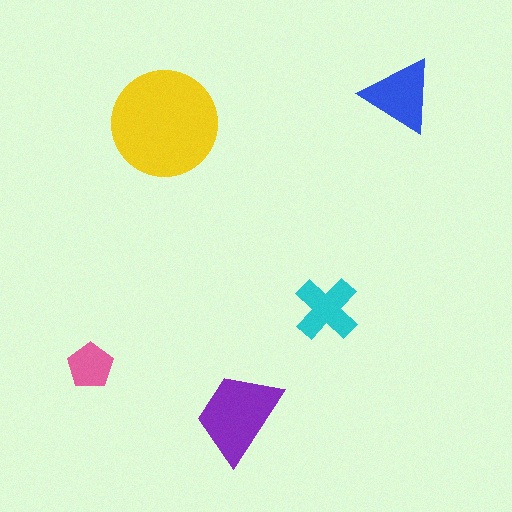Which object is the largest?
The yellow circle.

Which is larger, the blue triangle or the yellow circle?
The yellow circle.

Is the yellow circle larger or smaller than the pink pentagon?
Larger.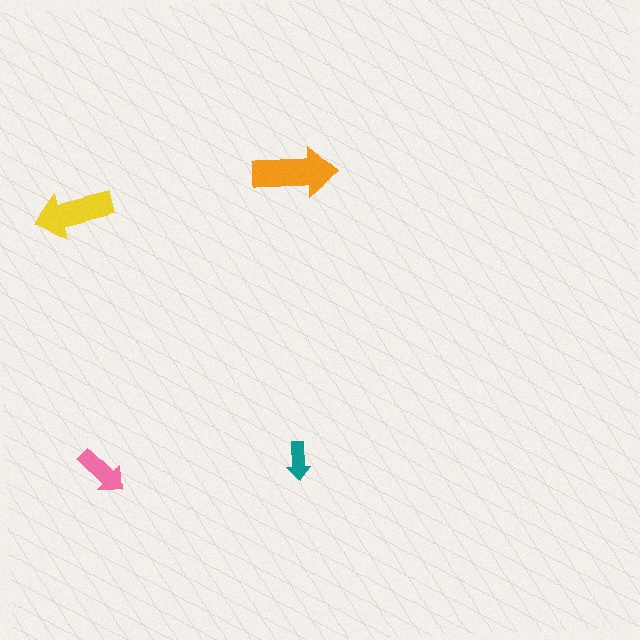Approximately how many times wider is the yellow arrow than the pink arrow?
About 1.5 times wider.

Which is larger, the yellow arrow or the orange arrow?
The orange one.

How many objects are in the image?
There are 4 objects in the image.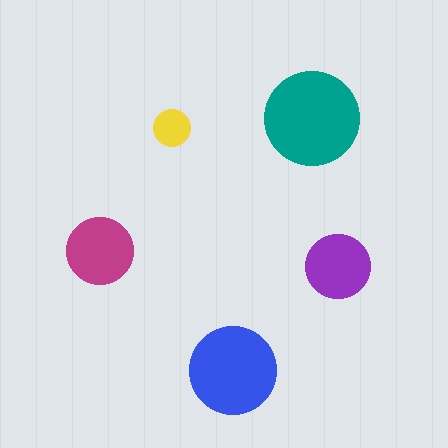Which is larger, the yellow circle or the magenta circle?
The magenta one.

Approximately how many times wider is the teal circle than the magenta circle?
About 1.5 times wider.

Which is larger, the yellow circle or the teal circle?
The teal one.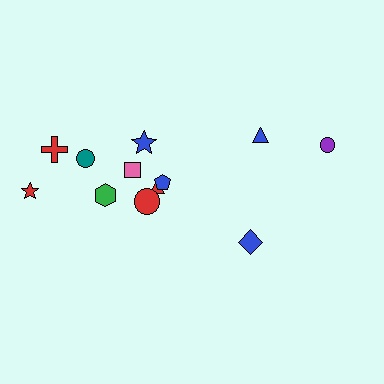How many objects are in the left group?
There are 8 objects.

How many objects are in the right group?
There are 4 objects.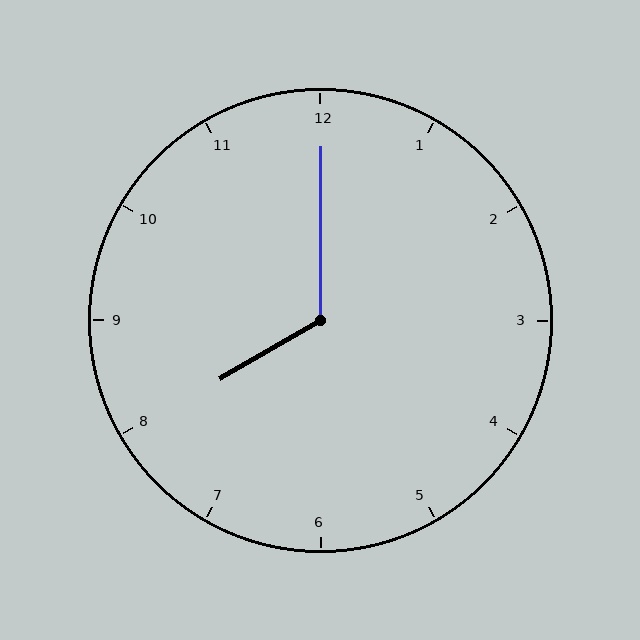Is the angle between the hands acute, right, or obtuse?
It is obtuse.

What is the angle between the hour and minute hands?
Approximately 120 degrees.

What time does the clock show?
8:00.